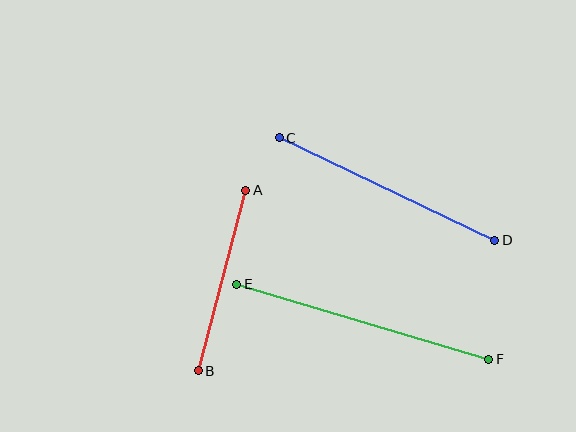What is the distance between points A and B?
The distance is approximately 187 pixels.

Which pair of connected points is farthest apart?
Points E and F are farthest apart.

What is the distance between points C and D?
The distance is approximately 238 pixels.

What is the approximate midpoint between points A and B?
The midpoint is at approximately (222, 281) pixels.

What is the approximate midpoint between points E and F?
The midpoint is at approximately (363, 322) pixels.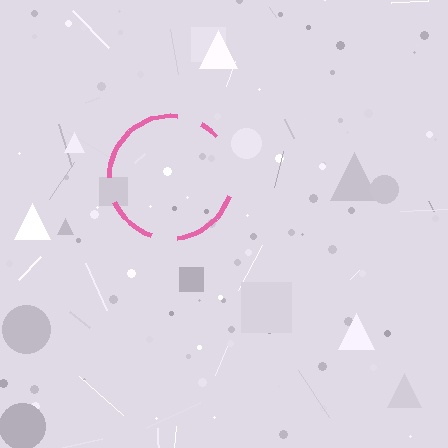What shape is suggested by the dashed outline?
The dashed outline suggests a circle.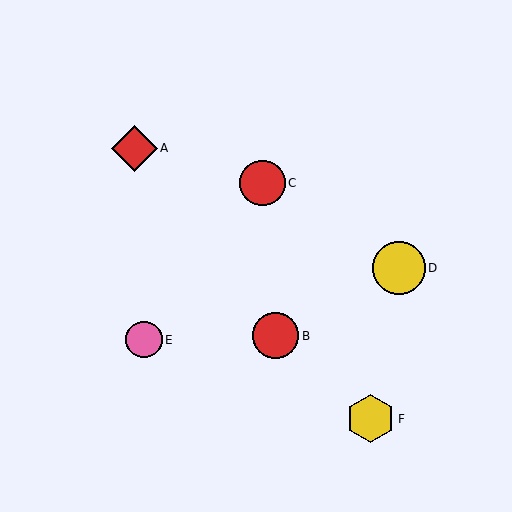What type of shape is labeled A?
Shape A is a red diamond.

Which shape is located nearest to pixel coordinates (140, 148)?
The red diamond (labeled A) at (134, 149) is nearest to that location.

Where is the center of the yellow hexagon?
The center of the yellow hexagon is at (370, 419).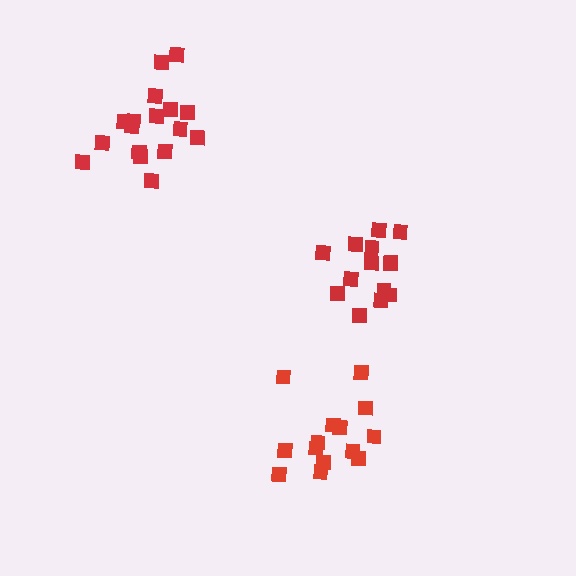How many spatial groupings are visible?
There are 3 spatial groupings.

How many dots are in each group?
Group 1: 17 dots, Group 2: 14 dots, Group 3: 14 dots (45 total).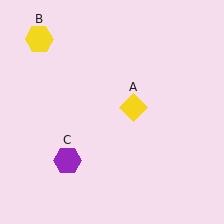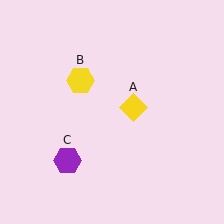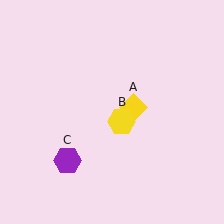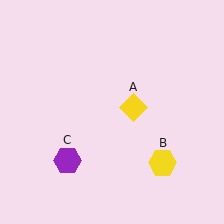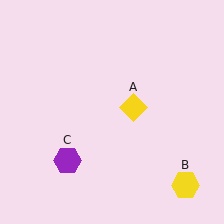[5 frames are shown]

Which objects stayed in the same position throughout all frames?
Yellow diamond (object A) and purple hexagon (object C) remained stationary.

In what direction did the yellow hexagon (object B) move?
The yellow hexagon (object B) moved down and to the right.